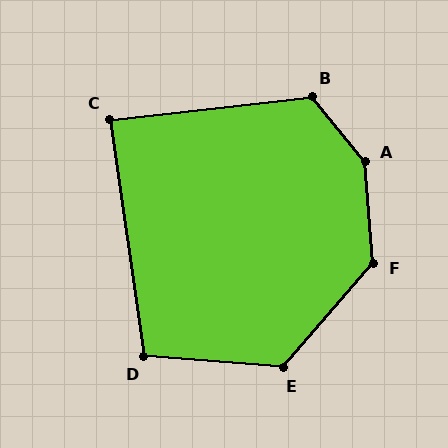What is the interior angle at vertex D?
Approximately 102 degrees (obtuse).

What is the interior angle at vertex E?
Approximately 127 degrees (obtuse).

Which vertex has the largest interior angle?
A, at approximately 145 degrees.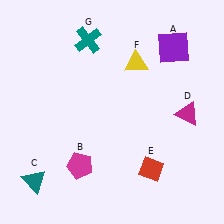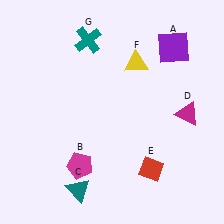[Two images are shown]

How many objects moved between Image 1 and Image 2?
1 object moved between the two images.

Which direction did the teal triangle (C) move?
The teal triangle (C) moved right.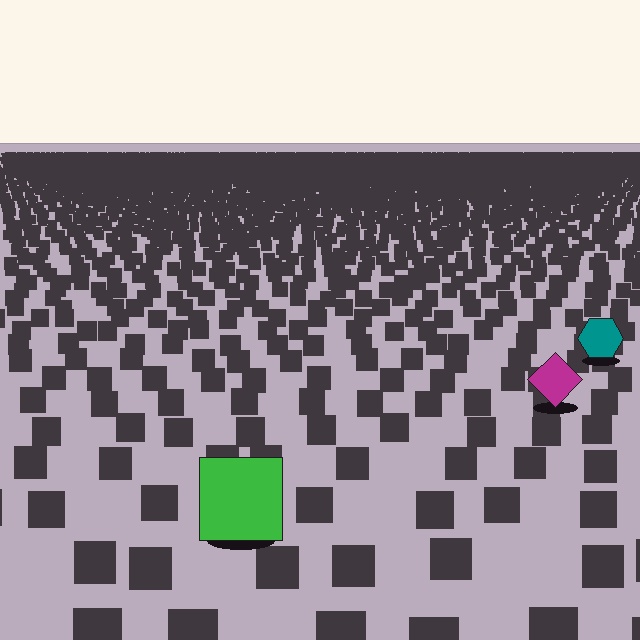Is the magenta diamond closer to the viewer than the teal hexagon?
Yes. The magenta diamond is closer — you can tell from the texture gradient: the ground texture is coarser near it.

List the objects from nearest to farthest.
From nearest to farthest: the green square, the magenta diamond, the teal hexagon.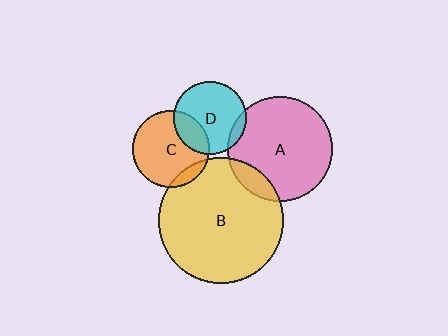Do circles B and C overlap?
Yes.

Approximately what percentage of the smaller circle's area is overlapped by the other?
Approximately 10%.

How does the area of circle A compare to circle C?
Approximately 1.8 times.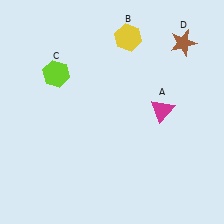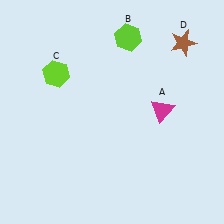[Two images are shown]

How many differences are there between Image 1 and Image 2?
There is 1 difference between the two images.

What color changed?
The hexagon (B) changed from yellow in Image 1 to lime in Image 2.